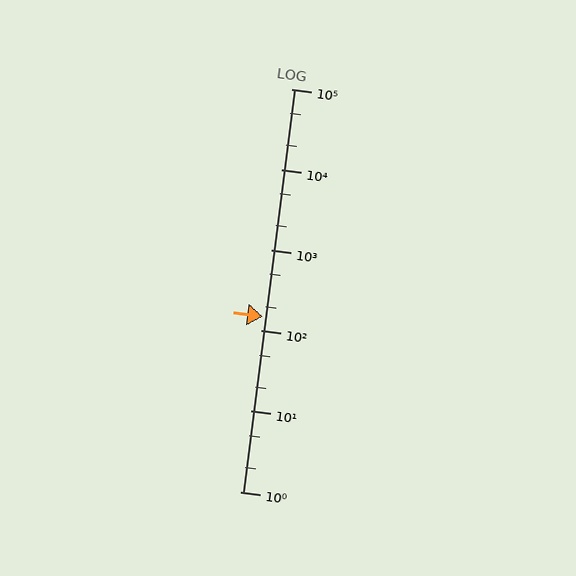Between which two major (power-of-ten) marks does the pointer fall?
The pointer is between 100 and 1000.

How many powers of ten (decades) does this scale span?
The scale spans 5 decades, from 1 to 100000.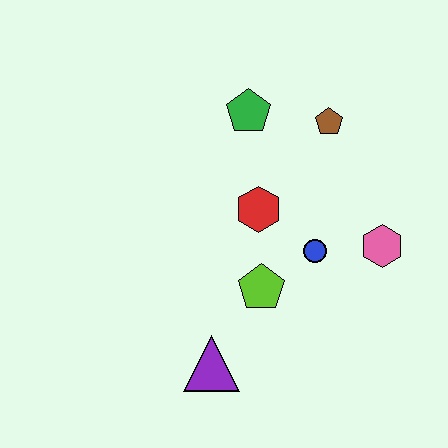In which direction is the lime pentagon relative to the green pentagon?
The lime pentagon is below the green pentagon.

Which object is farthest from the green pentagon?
The purple triangle is farthest from the green pentagon.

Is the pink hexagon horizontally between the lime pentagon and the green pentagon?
No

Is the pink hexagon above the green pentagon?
No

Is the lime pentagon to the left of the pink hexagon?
Yes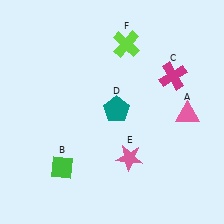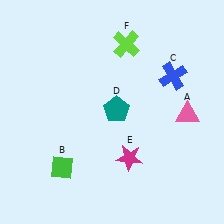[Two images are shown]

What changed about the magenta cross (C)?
In Image 1, C is magenta. In Image 2, it changed to blue.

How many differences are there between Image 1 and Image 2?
There are 2 differences between the two images.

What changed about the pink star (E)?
In Image 1, E is pink. In Image 2, it changed to magenta.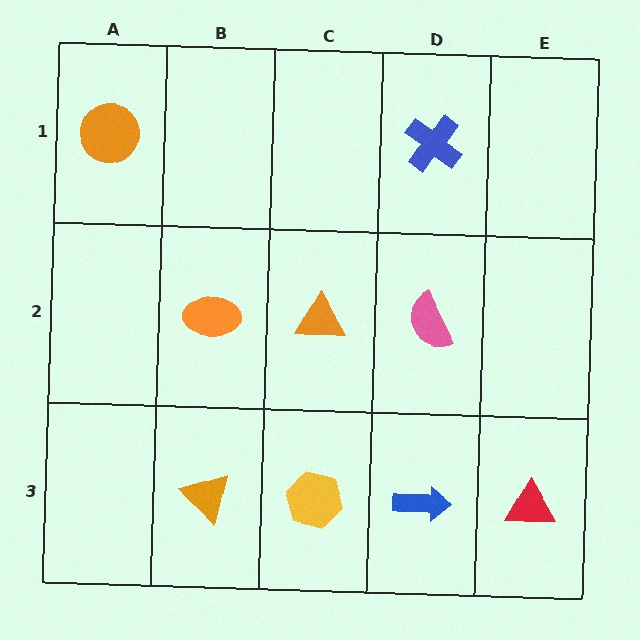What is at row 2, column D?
A pink semicircle.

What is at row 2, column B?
An orange ellipse.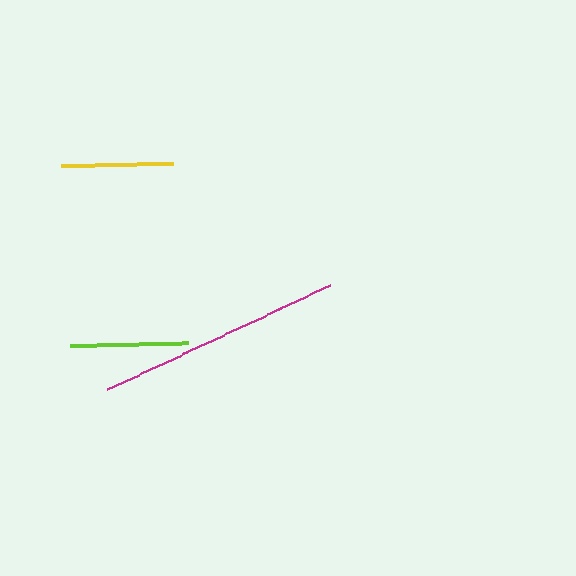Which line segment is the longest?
The magenta line is the longest at approximately 246 pixels.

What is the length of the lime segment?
The lime segment is approximately 117 pixels long.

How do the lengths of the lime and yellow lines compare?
The lime and yellow lines are approximately the same length.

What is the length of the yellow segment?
The yellow segment is approximately 112 pixels long.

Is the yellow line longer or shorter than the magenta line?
The magenta line is longer than the yellow line.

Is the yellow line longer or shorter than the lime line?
The lime line is longer than the yellow line.